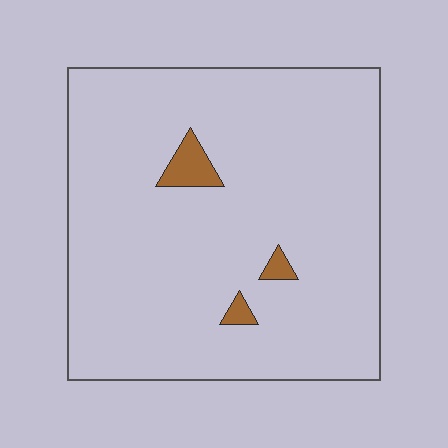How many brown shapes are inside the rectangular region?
3.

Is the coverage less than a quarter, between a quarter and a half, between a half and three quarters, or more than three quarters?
Less than a quarter.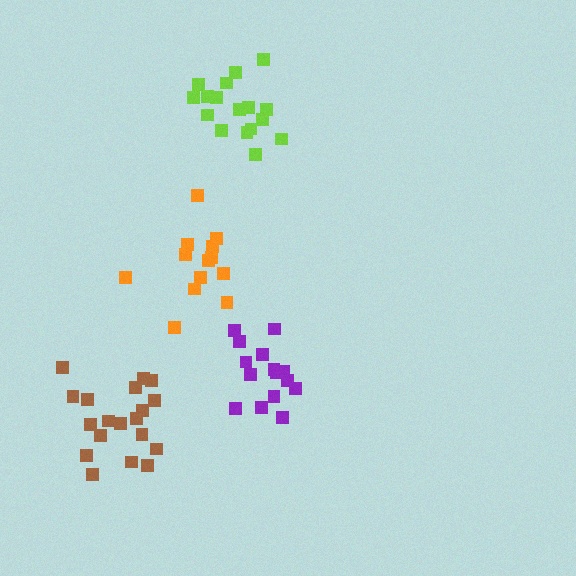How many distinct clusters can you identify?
There are 4 distinct clusters.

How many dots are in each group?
Group 1: 17 dots, Group 2: 19 dots, Group 3: 13 dots, Group 4: 15 dots (64 total).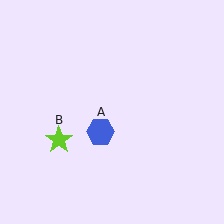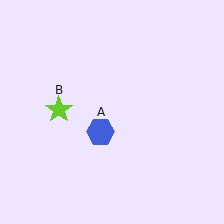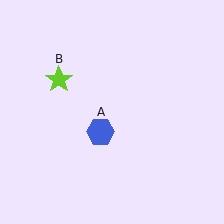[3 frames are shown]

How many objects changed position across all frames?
1 object changed position: lime star (object B).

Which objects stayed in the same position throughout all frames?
Blue hexagon (object A) remained stationary.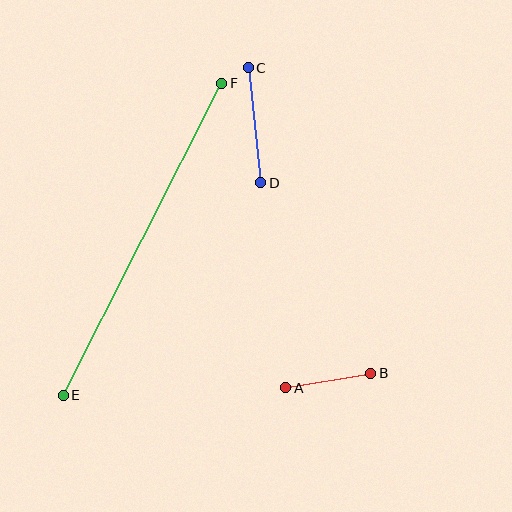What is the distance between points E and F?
The distance is approximately 350 pixels.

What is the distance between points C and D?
The distance is approximately 116 pixels.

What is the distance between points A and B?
The distance is approximately 86 pixels.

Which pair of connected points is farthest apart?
Points E and F are farthest apart.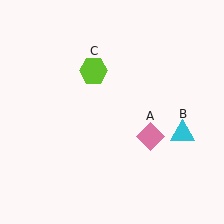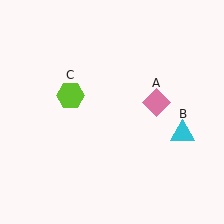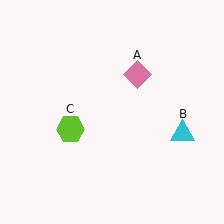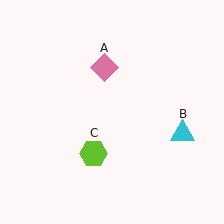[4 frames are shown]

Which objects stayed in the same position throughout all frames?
Cyan triangle (object B) remained stationary.